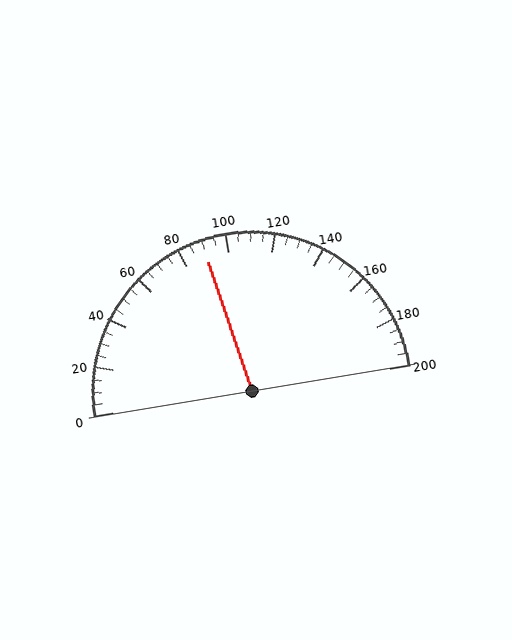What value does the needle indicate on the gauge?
The needle indicates approximately 90.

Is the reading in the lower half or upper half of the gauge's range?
The reading is in the lower half of the range (0 to 200).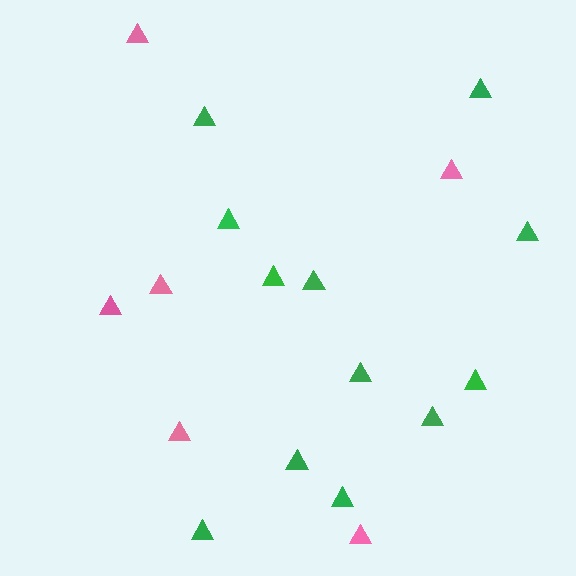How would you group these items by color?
There are 2 groups: one group of green triangles (12) and one group of pink triangles (6).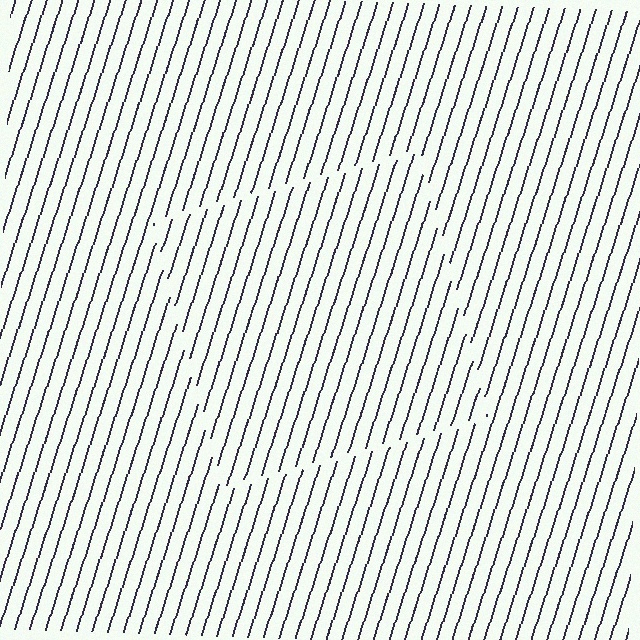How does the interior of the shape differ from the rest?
The interior of the shape contains the same grating, shifted by half a period — the contour is defined by the phase discontinuity where line-ends from the inner and outer gratings abut.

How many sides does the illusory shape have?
4 sides — the line-ends trace a square.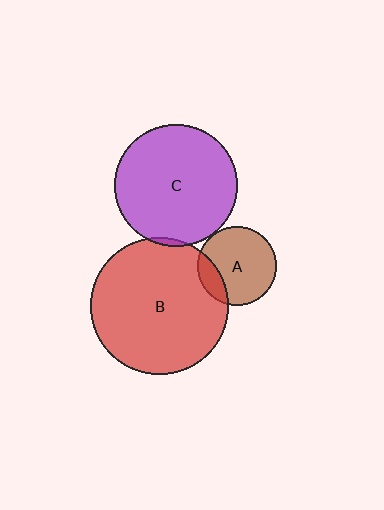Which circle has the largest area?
Circle B (red).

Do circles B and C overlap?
Yes.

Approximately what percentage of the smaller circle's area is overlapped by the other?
Approximately 5%.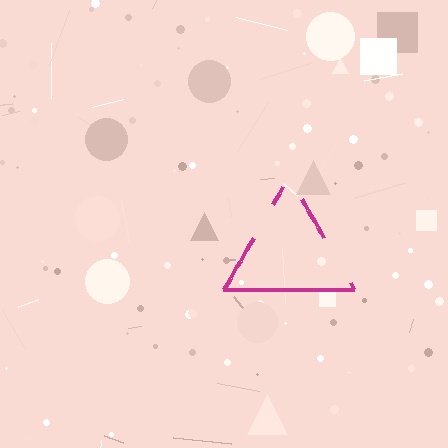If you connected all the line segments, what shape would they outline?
They would outline a triangle.